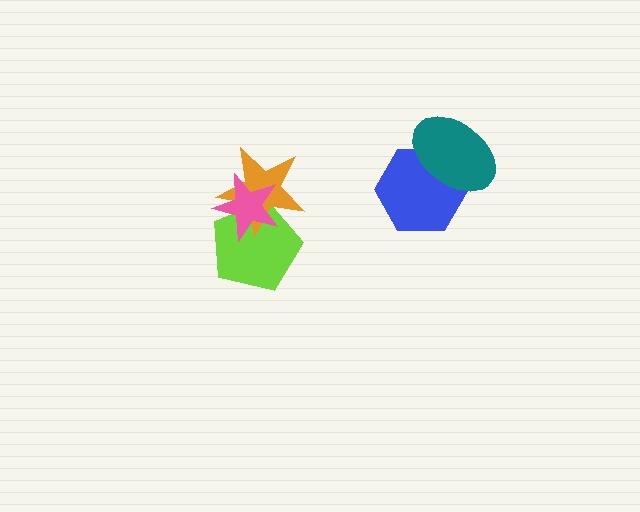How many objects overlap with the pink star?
2 objects overlap with the pink star.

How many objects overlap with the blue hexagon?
1 object overlaps with the blue hexagon.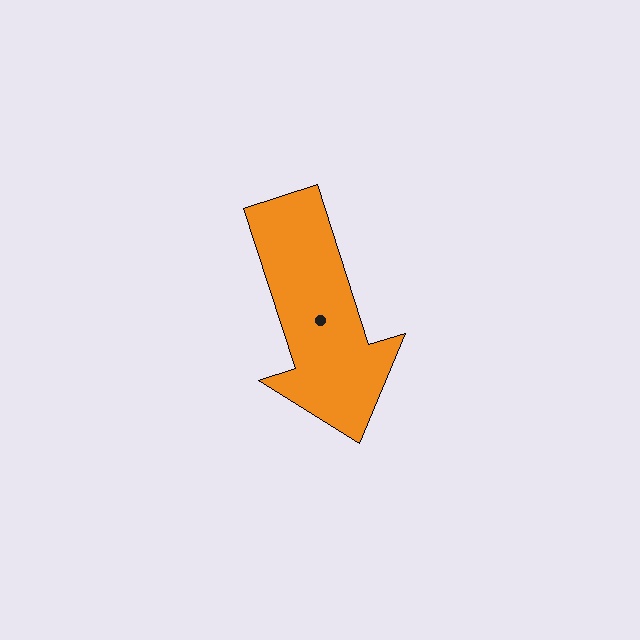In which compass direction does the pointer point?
South.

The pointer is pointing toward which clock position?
Roughly 5 o'clock.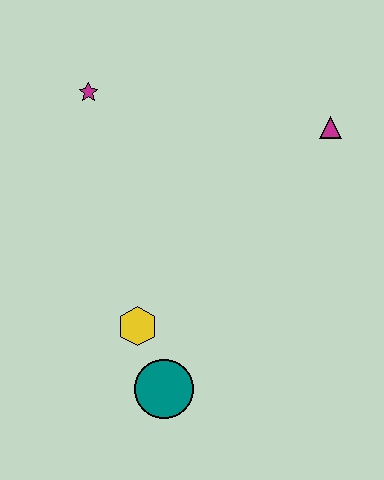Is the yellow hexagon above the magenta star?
No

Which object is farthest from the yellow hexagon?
The magenta triangle is farthest from the yellow hexagon.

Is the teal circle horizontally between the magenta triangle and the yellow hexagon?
Yes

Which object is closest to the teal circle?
The yellow hexagon is closest to the teal circle.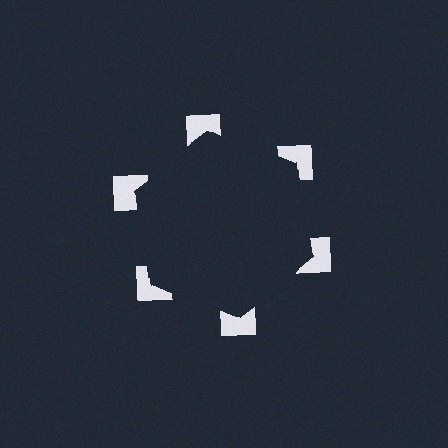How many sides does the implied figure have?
6 sides.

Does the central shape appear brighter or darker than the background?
It typically appears slightly darker than the background, even though no actual brightness change is drawn.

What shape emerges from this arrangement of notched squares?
An illusory hexagon — its edges are inferred from the aligned wedge cuts in the notched squares, not physically drawn.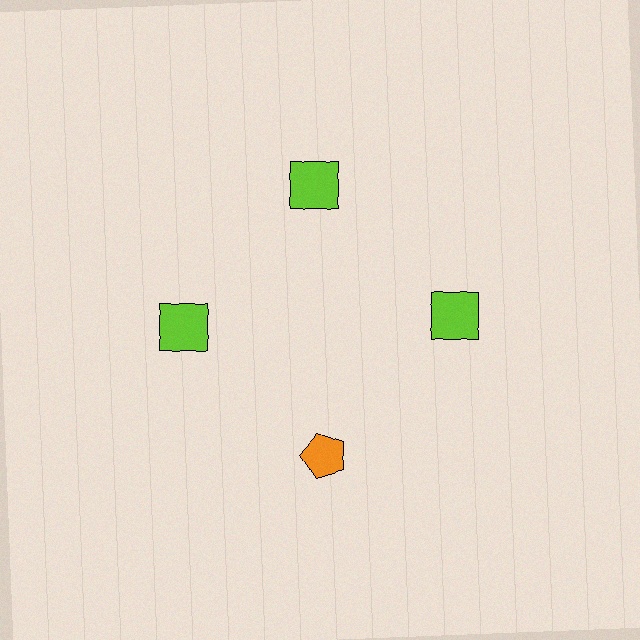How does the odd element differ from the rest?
It differs in both color (orange instead of lime) and shape (pentagon instead of square).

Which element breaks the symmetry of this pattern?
The orange pentagon at roughly the 6 o'clock position breaks the symmetry. All other shapes are lime squares.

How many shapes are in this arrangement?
There are 4 shapes arranged in a ring pattern.